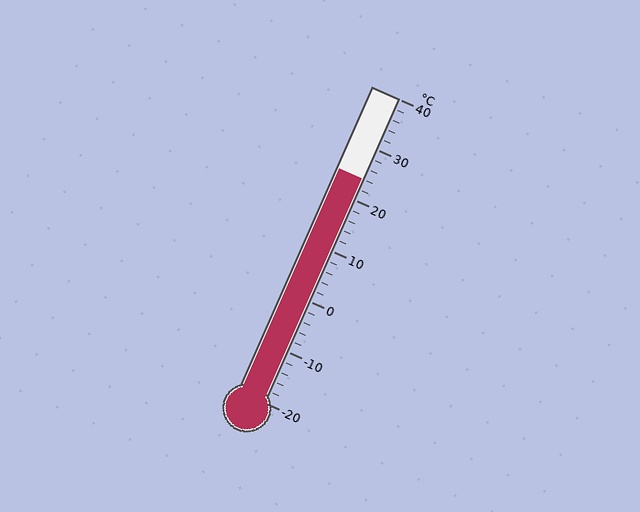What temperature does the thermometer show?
The thermometer shows approximately 24°C.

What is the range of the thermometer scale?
The thermometer scale ranges from -20°C to 40°C.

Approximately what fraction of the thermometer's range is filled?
The thermometer is filled to approximately 75% of its range.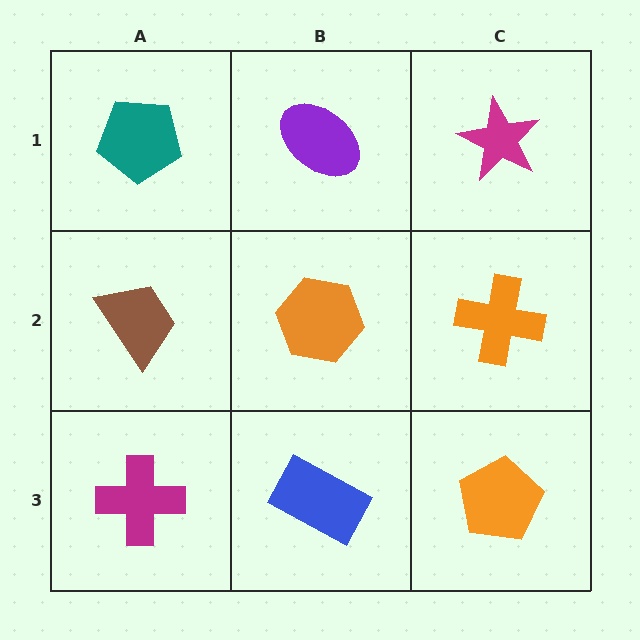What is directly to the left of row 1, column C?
A purple ellipse.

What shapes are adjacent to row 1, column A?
A brown trapezoid (row 2, column A), a purple ellipse (row 1, column B).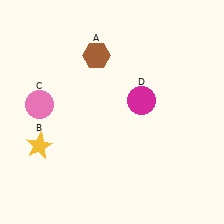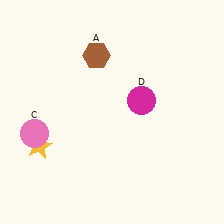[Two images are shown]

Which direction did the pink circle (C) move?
The pink circle (C) moved down.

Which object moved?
The pink circle (C) moved down.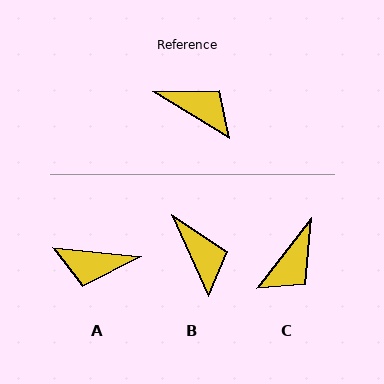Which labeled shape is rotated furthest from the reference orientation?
A, about 155 degrees away.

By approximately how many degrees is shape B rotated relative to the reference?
Approximately 34 degrees clockwise.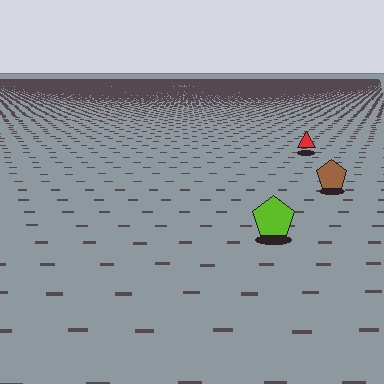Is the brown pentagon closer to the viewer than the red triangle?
Yes. The brown pentagon is closer — you can tell from the texture gradient: the ground texture is coarser near it.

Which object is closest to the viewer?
The lime pentagon is closest. The texture marks near it are larger and more spread out.